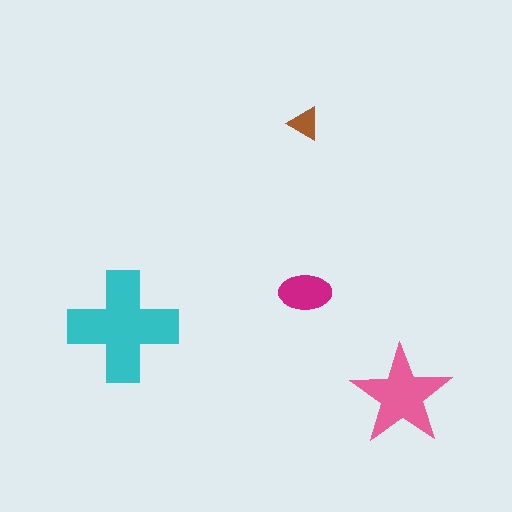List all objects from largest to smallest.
The cyan cross, the pink star, the magenta ellipse, the brown triangle.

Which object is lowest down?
The pink star is bottommost.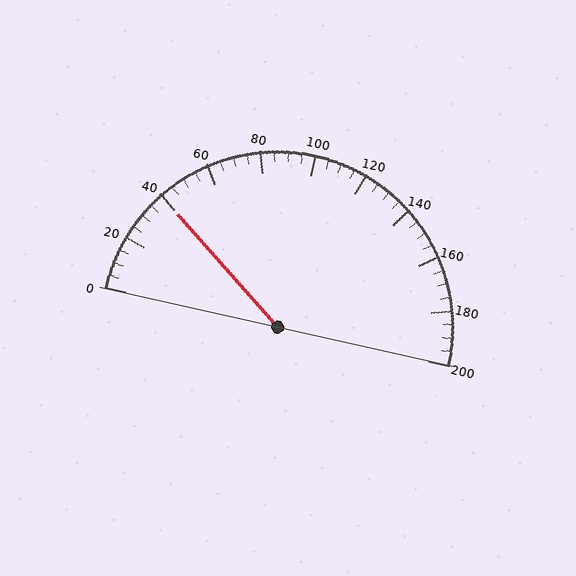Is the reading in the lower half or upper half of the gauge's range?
The reading is in the lower half of the range (0 to 200).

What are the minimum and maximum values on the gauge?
The gauge ranges from 0 to 200.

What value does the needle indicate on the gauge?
The needle indicates approximately 40.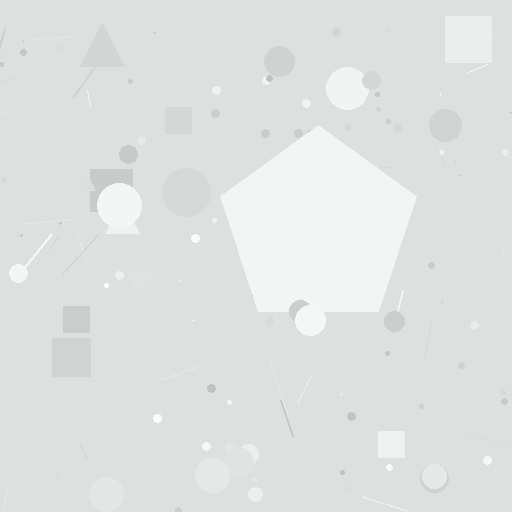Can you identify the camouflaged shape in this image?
The camouflaged shape is a pentagon.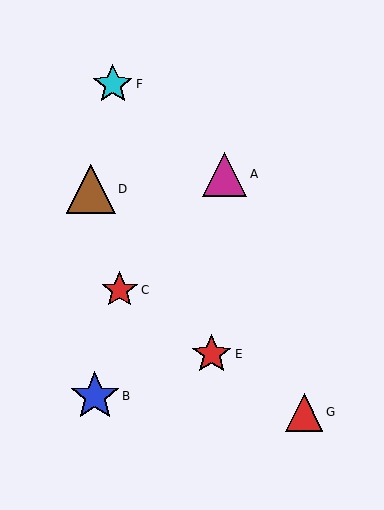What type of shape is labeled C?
Shape C is a red star.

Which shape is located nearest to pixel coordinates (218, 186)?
The magenta triangle (labeled A) at (225, 174) is nearest to that location.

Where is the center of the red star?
The center of the red star is at (120, 290).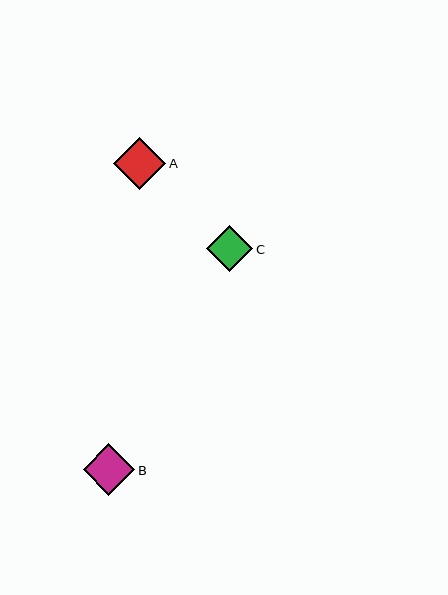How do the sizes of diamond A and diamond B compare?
Diamond A and diamond B are approximately the same size.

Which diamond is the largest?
Diamond A is the largest with a size of approximately 52 pixels.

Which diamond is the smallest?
Diamond C is the smallest with a size of approximately 46 pixels.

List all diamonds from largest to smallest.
From largest to smallest: A, B, C.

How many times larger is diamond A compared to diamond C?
Diamond A is approximately 1.1 times the size of diamond C.